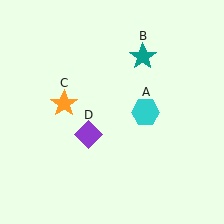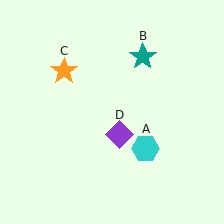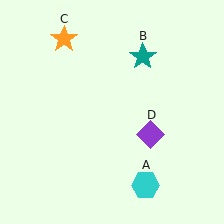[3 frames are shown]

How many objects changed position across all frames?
3 objects changed position: cyan hexagon (object A), orange star (object C), purple diamond (object D).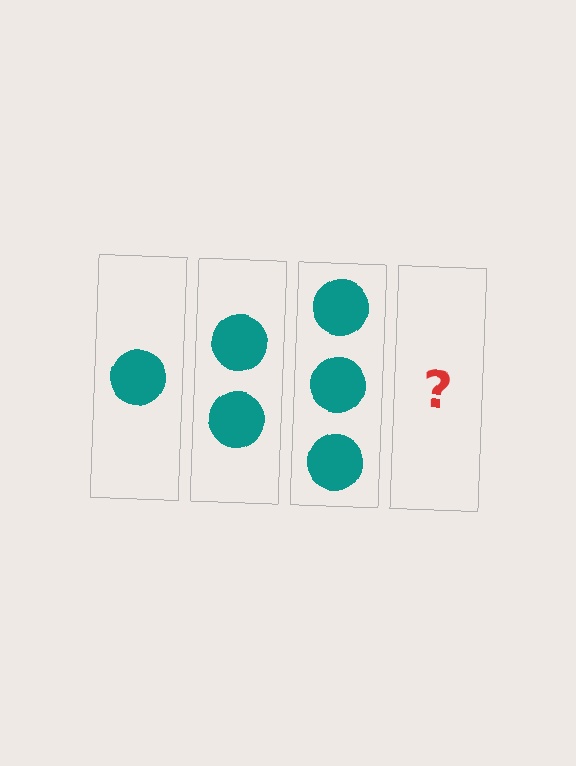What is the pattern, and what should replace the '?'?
The pattern is that each step adds one more circle. The '?' should be 4 circles.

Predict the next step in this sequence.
The next step is 4 circles.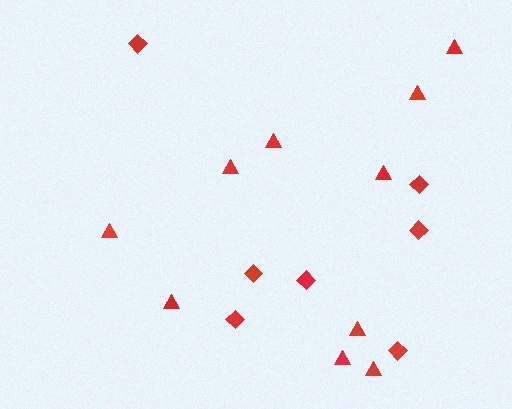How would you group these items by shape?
There are 2 groups: one group of triangles (10) and one group of diamonds (7).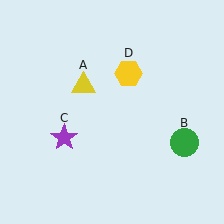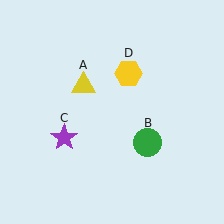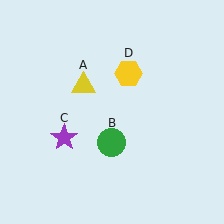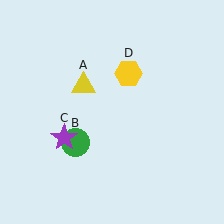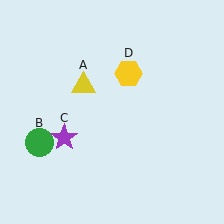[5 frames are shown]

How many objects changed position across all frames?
1 object changed position: green circle (object B).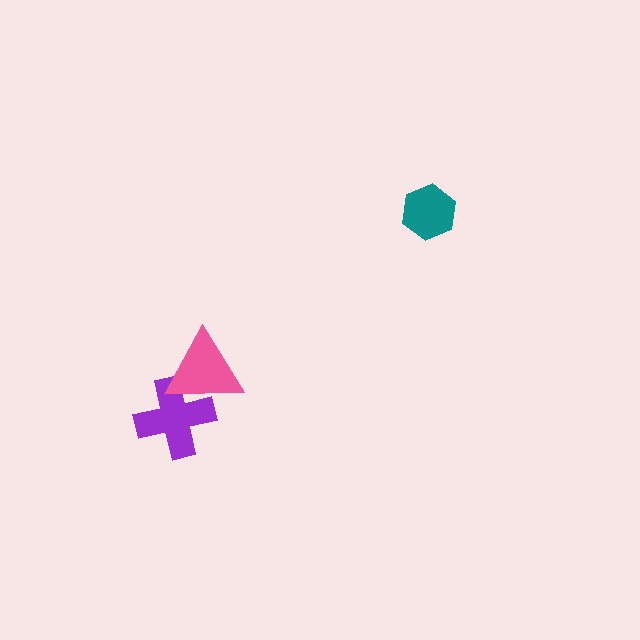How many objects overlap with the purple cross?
1 object overlaps with the purple cross.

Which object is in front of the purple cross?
The pink triangle is in front of the purple cross.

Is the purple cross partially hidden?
Yes, it is partially covered by another shape.